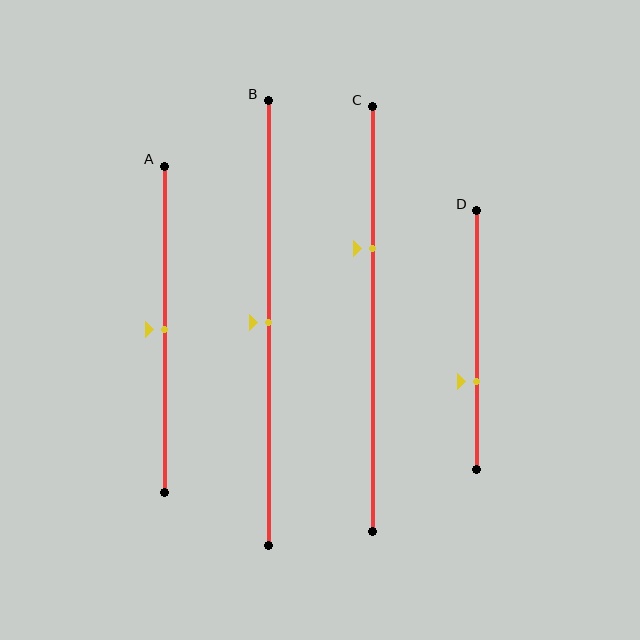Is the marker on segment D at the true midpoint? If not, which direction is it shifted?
No, the marker on segment D is shifted downward by about 16% of the segment length.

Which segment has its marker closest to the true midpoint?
Segment A has its marker closest to the true midpoint.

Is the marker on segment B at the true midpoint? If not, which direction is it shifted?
Yes, the marker on segment B is at the true midpoint.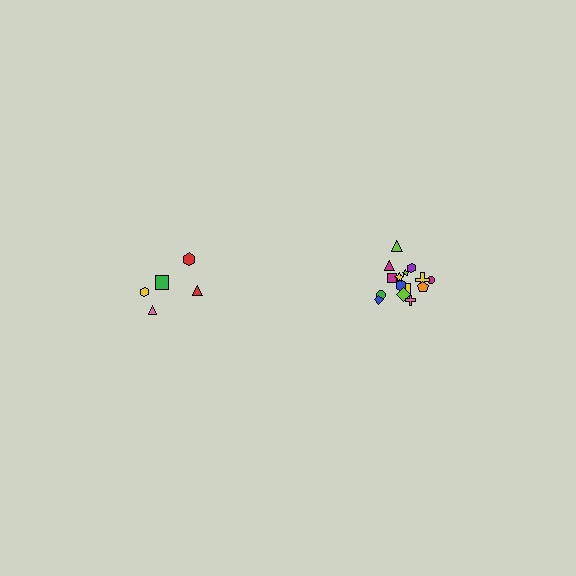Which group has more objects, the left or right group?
The right group.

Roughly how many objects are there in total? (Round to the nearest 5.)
Roughly 20 objects in total.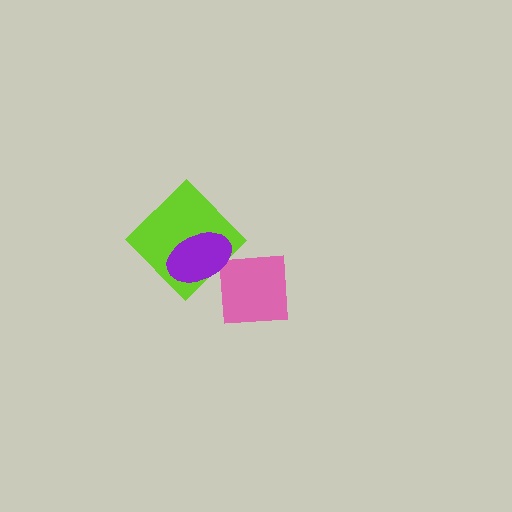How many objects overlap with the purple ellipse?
2 objects overlap with the purple ellipse.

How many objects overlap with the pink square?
1 object overlaps with the pink square.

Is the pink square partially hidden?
Yes, it is partially covered by another shape.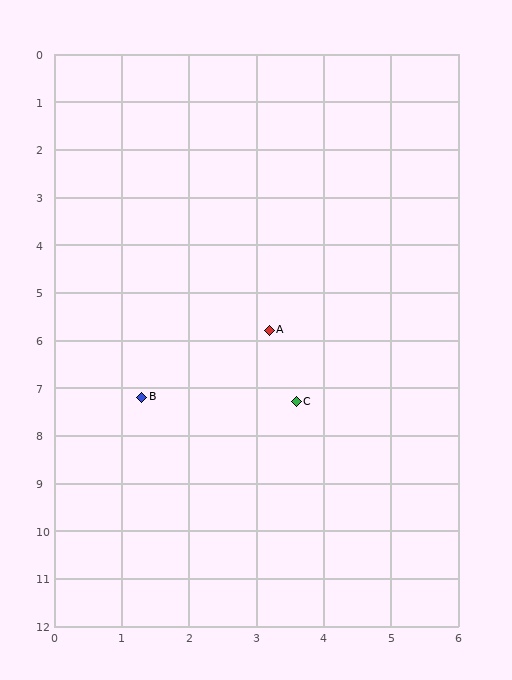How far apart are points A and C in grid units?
Points A and C are about 1.6 grid units apart.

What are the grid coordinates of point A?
Point A is at approximately (3.2, 5.8).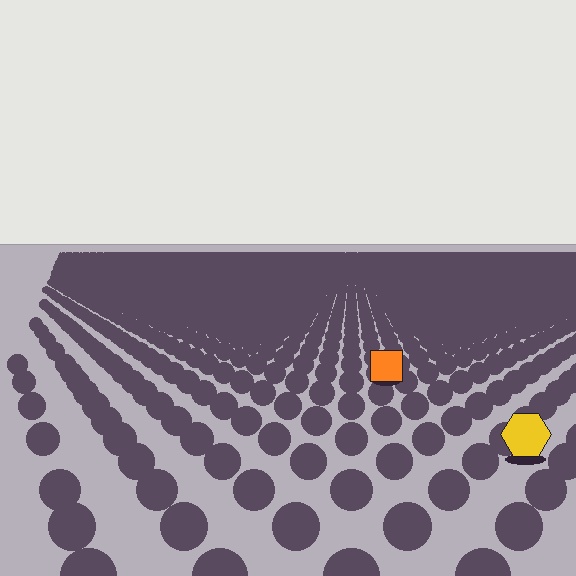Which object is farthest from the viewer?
The orange square is farthest from the viewer. It appears smaller and the ground texture around it is denser.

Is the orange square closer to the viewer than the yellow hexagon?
No. The yellow hexagon is closer — you can tell from the texture gradient: the ground texture is coarser near it.